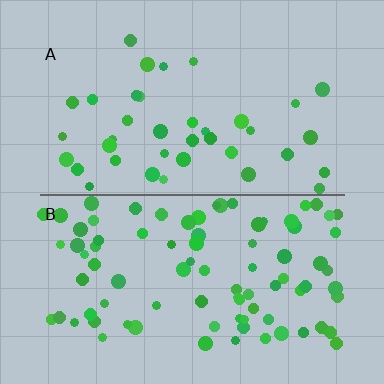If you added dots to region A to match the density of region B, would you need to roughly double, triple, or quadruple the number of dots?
Approximately double.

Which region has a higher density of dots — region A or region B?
B (the bottom).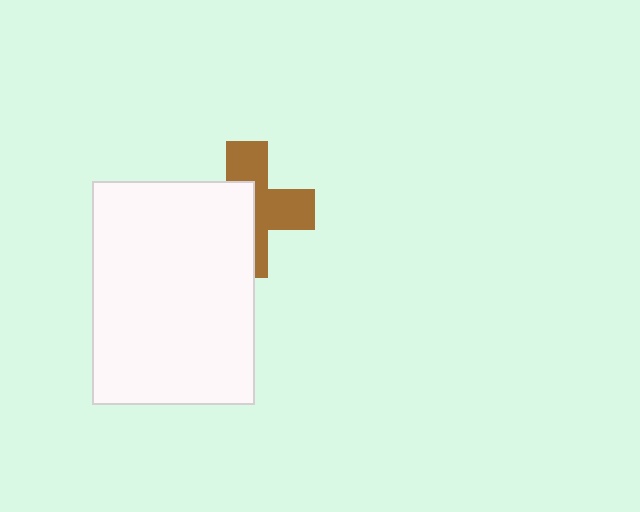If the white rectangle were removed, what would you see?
You would see the complete brown cross.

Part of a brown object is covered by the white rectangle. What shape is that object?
It is a cross.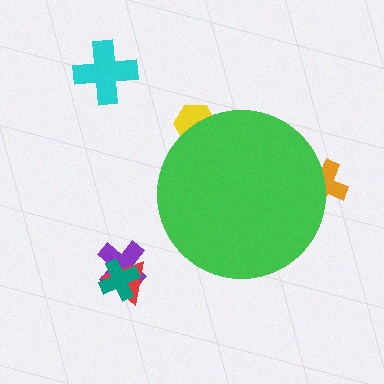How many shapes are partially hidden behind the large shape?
2 shapes are partially hidden.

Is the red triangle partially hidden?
No, the red triangle is fully visible.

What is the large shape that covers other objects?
A green circle.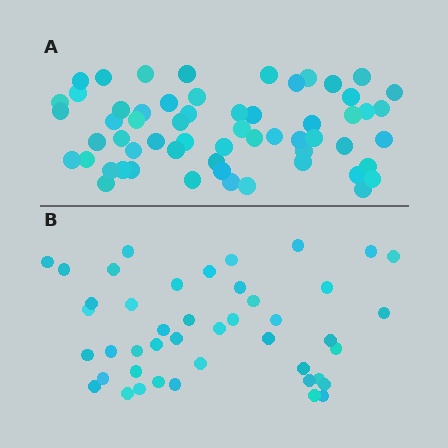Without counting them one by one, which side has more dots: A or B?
Region A (the top region) has more dots.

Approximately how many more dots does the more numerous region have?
Region A has approximately 15 more dots than region B.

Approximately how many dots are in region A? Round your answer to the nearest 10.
About 60 dots. (The exact count is 59, which rounds to 60.)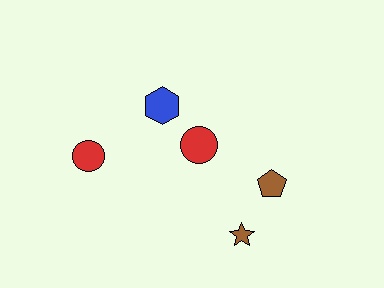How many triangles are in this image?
There are no triangles.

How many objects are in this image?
There are 5 objects.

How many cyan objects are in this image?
There are no cyan objects.